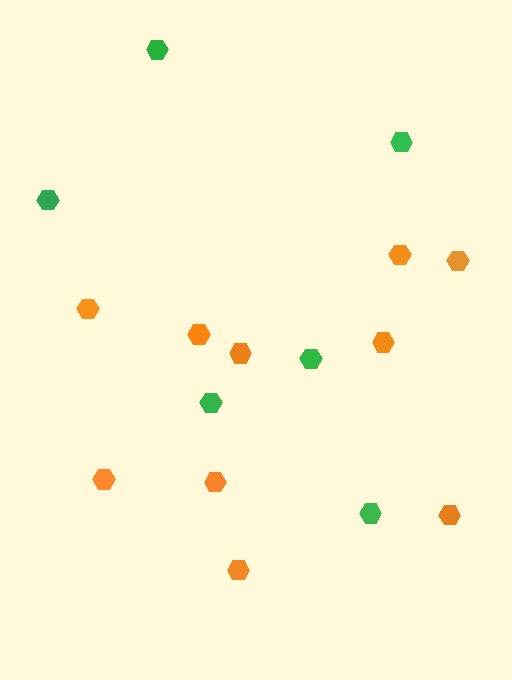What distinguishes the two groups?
There are 2 groups: one group of orange hexagons (10) and one group of green hexagons (6).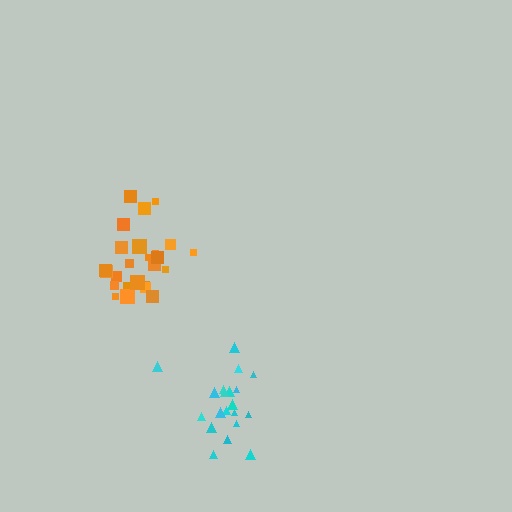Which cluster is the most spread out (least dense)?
Cyan.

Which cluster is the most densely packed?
Orange.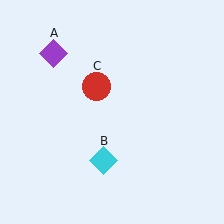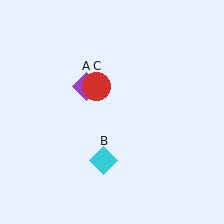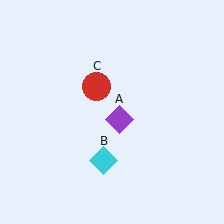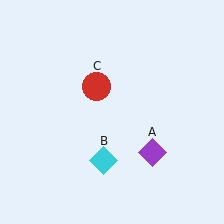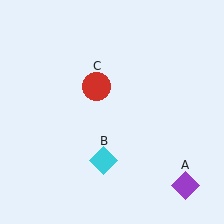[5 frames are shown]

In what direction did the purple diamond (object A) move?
The purple diamond (object A) moved down and to the right.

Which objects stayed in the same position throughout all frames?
Cyan diamond (object B) and red circle (object C) remained stationary.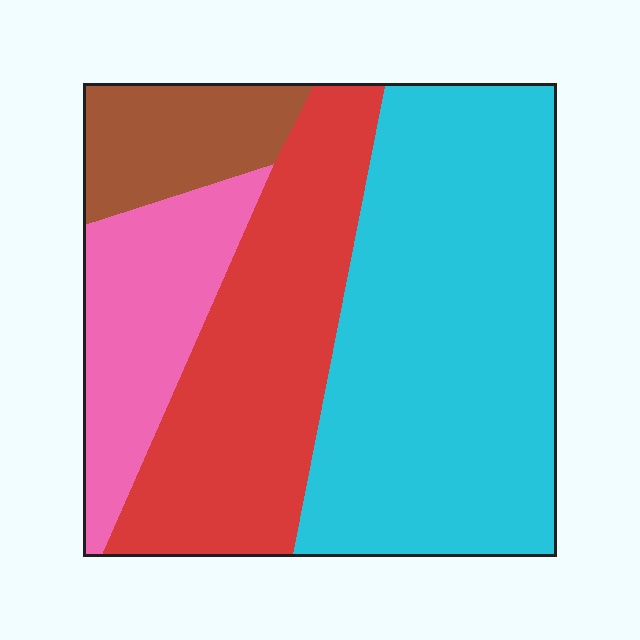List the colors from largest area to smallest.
From largest to smallest: cyan, red, pink, brown.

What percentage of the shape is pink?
Pink covers roughly 15% of the shape.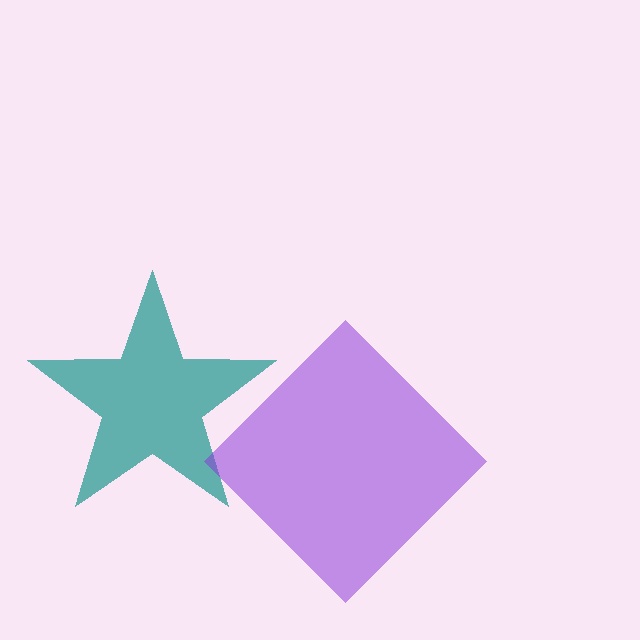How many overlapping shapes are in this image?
There are 2 overlapping shapes in the image.